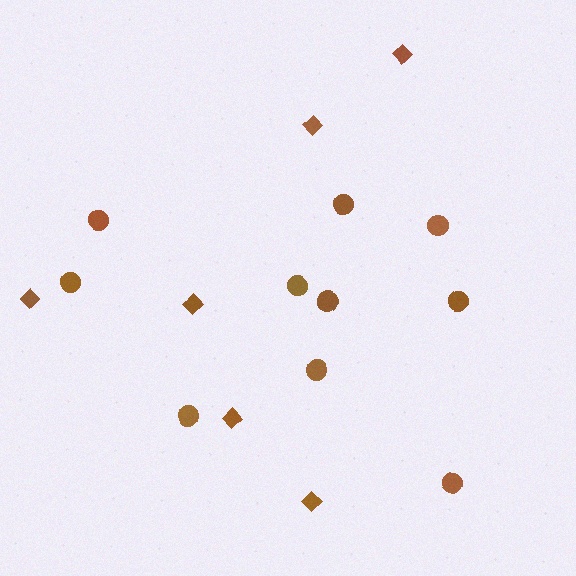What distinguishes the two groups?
There are 2 groups: one group of circles (10) and one group of diamonds (6).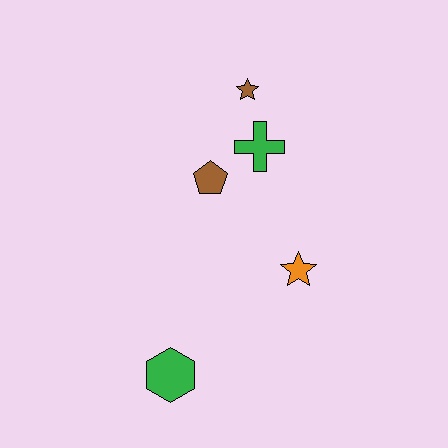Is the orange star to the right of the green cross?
Yes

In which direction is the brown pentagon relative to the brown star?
The brown pentagon is below the brown star.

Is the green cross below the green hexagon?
No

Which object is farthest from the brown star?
The green hexagon is farthest from the brown star.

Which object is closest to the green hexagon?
The orange star is closest to the green hexagon.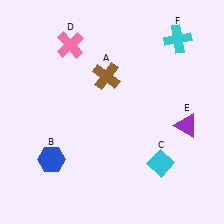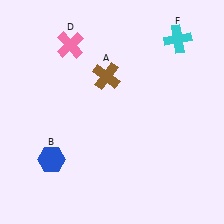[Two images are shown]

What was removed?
The purple triangle (E), the cyan diamond (C) were removed in Image 2.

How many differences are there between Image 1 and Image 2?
There are 2 differences between the two images.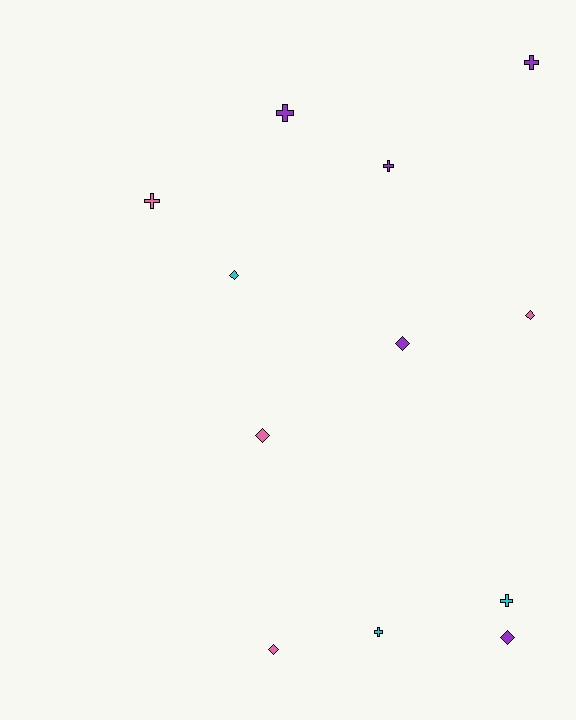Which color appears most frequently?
Purple, with 5 objects.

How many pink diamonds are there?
There are 3 pink diamonds.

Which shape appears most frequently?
Cross, with 6 objects.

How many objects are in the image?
There are 12 objects.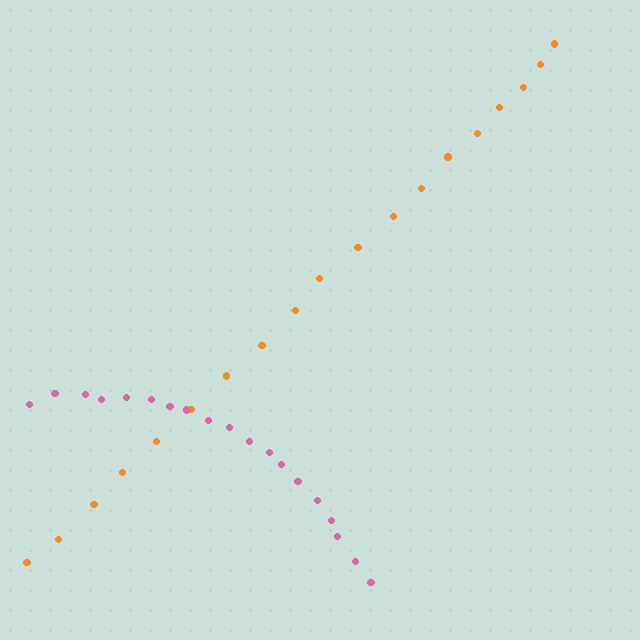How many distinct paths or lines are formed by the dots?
There are 2 distinct paths.